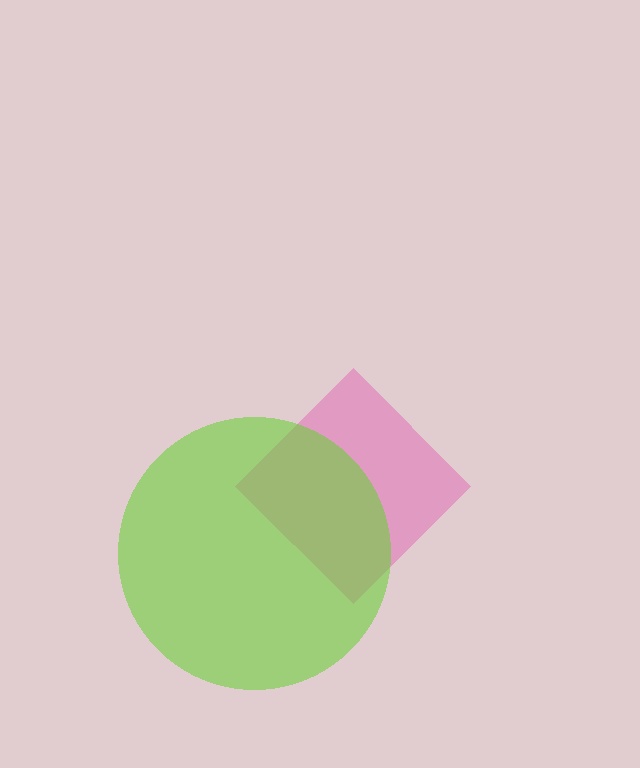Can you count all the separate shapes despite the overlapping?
Yes, there are 2 separate shapes.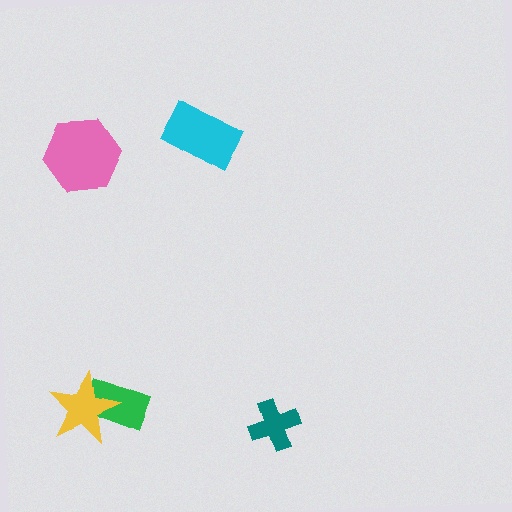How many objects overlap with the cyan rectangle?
0 objects overlap with the cyan rectangle.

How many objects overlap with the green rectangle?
1 object overlaps with the green rectangle.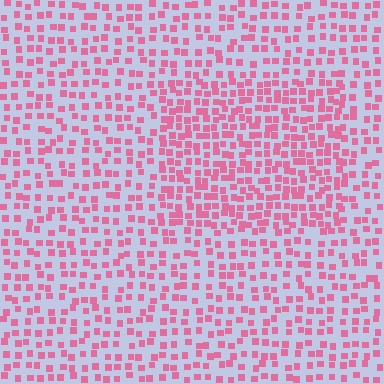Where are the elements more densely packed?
The elements are more densely packed inside the rectangle boundary.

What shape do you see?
I see a rectangle.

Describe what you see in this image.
The image contains small pink elements arranged at two different densities. A rectangle-shaped region is visible where the elements are more densely packed than the surrounding area.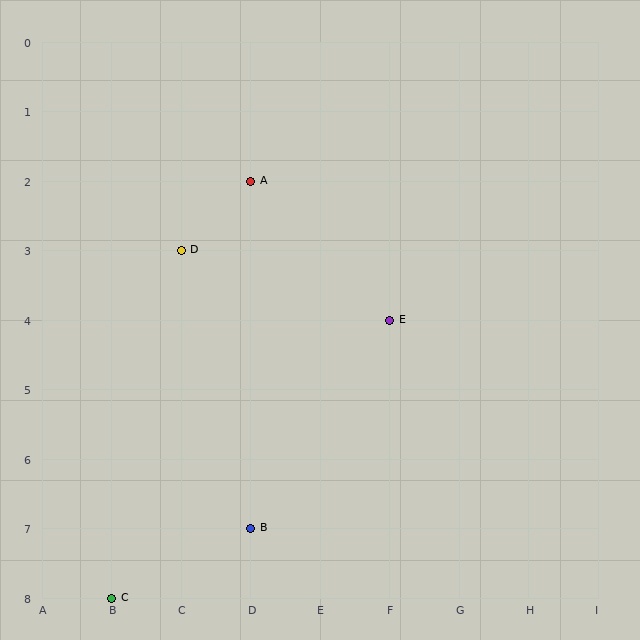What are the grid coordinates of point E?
Point E is at grid coordinates (F, 4).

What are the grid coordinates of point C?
Point C is at grid coordinates (B, 8).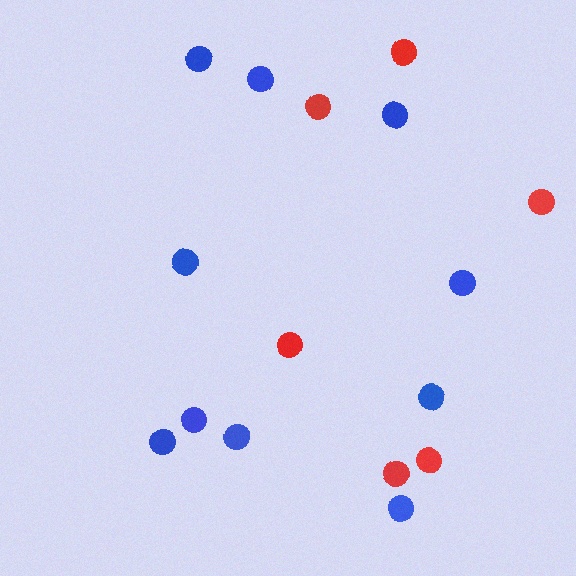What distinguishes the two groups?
There are 2 groups: one group of blue circles (10) and one group of red circles (6).